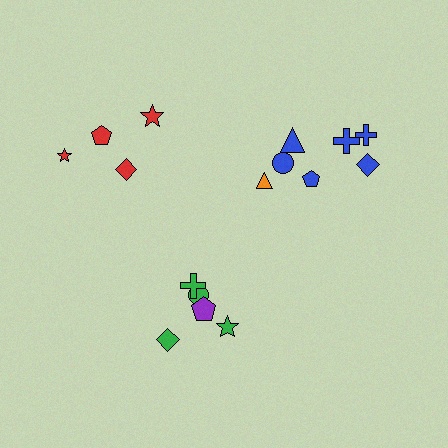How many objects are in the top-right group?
There are 7 objects.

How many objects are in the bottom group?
There are 5 objects.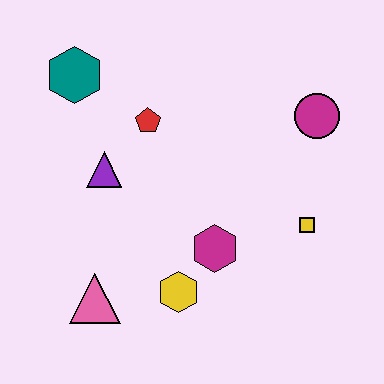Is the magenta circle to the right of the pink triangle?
Yes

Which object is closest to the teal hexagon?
The red pentagon is closest to the teal hexagon.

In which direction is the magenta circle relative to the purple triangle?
The magenta circle is to the right of the purple triangle.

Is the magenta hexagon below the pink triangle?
No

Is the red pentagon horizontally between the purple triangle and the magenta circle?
Yes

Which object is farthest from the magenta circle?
The pink triangle is farthest from the magenta circle.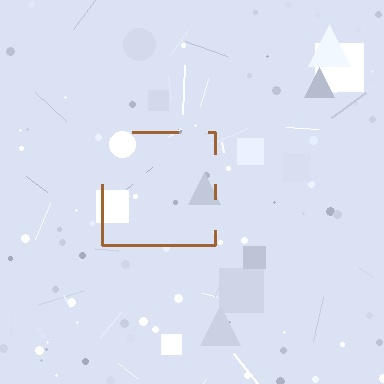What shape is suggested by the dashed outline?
The dashed outline suggests a square.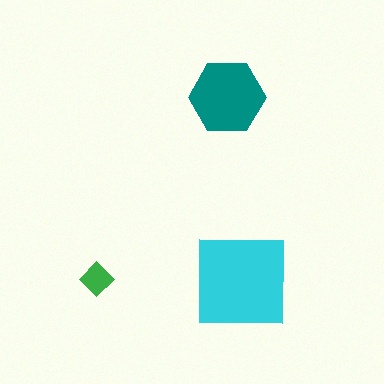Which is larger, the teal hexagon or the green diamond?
The teal hexagon.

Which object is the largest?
The cyan square.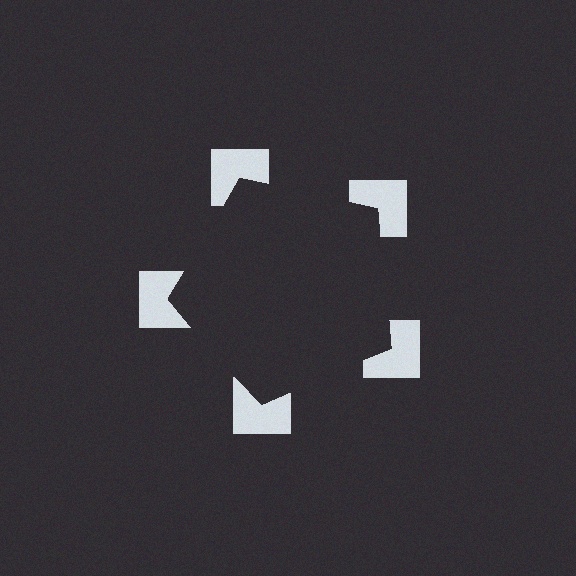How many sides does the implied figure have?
5 sides.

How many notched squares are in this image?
There are 5 — one at each vertex of the illusory pentagon.